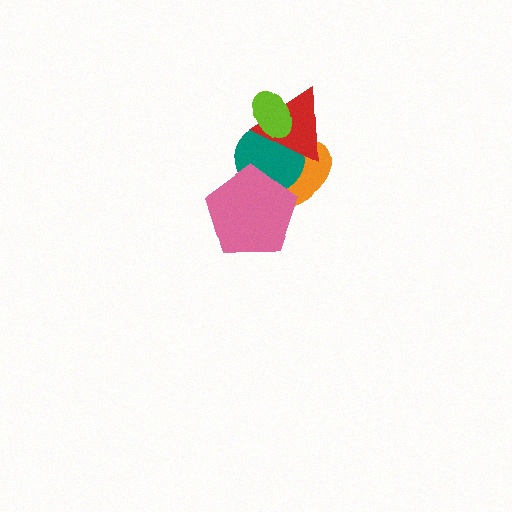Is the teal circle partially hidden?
Yes, it is partially covered by another shape.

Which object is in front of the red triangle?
The lime ellipse is in front of the red triangle.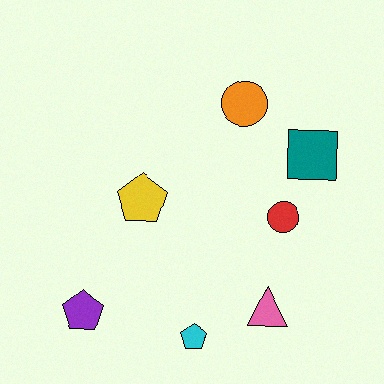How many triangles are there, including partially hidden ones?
There is 1 triangle.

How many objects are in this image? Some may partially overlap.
There are 7 objects.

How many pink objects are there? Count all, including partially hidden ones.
There is 1 pink object.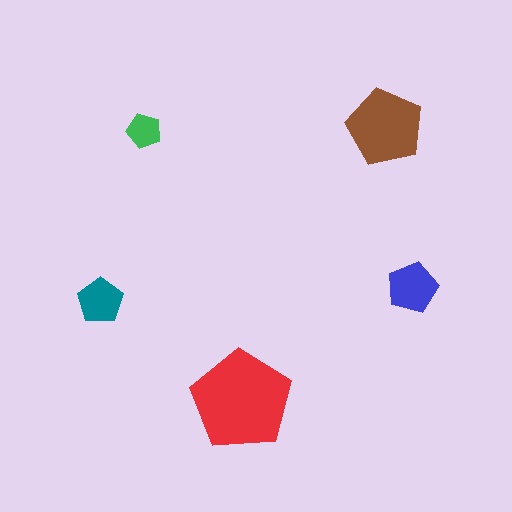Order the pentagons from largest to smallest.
the red one, the brown one, the blue one, the teal one, the green one.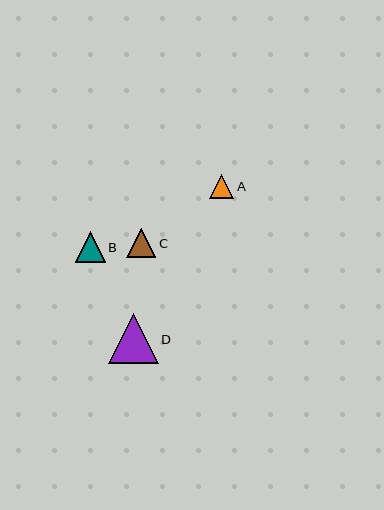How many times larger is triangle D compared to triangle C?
Triangle D is approximately 1.7 times the size of triangle C.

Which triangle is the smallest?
Triangle A is the smallest with a size of approximately 24 pixels.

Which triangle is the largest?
Triangle D is the largest with a size of approximately 50 pixels.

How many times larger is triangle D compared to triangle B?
Triangle D is approximately 1.7 times the size of triangle B.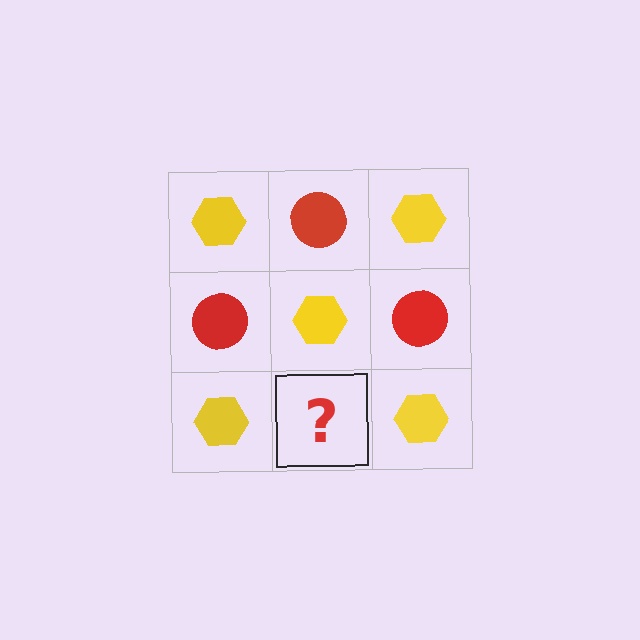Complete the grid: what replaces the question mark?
The question mark should be replaced with a red circle.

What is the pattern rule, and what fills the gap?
The rule is that it alternates yellow hexagon and red circle in a checkerboard pattern. The gap should be filled with a red circle.